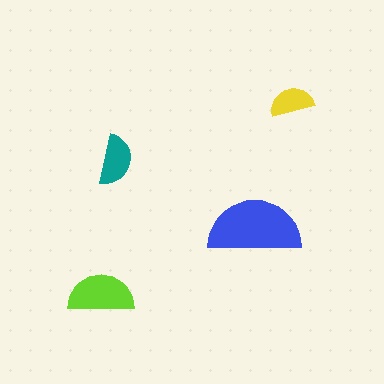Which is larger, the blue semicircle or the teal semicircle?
The blue one.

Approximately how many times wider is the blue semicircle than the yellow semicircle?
About 2 times wider.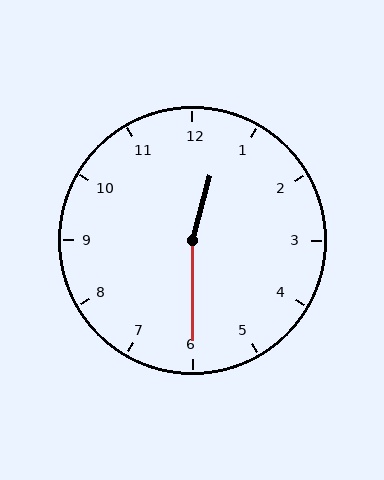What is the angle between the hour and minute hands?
Approximately 165 degrees.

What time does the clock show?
12:30.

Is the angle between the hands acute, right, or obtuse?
It is obtuse.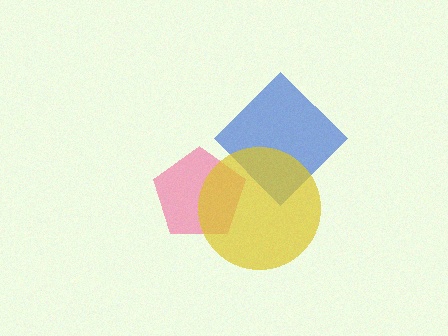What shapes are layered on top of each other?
The layered shapes are: a pink pentagon, a blue diamond, a yellow circle.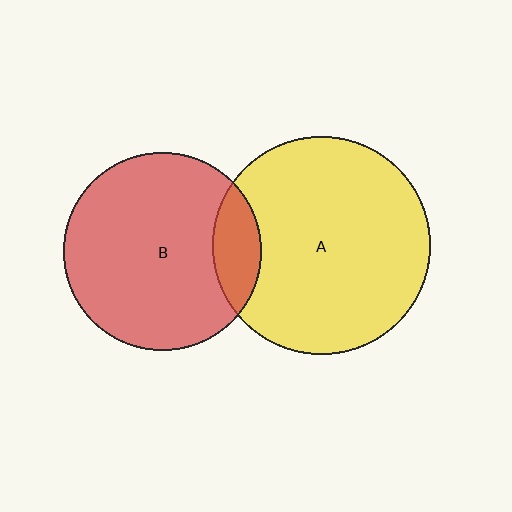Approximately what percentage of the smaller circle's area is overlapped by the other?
Approximately 15%.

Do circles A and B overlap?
Yes.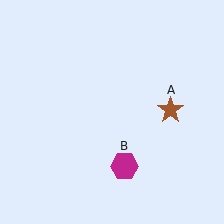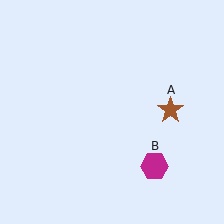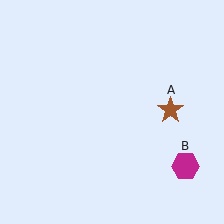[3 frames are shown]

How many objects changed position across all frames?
1 object changed position: magenta hexagon (object B).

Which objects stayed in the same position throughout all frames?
Brown star (object A) remained stationary.